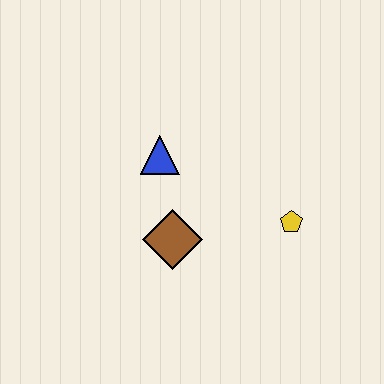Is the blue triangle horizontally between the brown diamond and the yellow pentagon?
No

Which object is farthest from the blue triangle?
The yellow pentagon is farthest from the blue triangle.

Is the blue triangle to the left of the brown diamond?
Yes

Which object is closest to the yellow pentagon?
The brown diamond is closest to the yellow pentagon.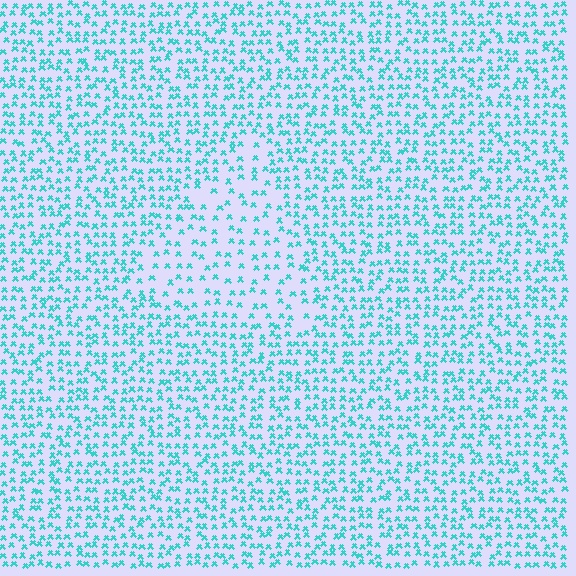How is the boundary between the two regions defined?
The boundary is defined by a change in element density (approximately 1.8x ratio). All elements are the same color, size, and shape.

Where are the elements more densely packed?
The elements are more densely packed outside the triangle boundary.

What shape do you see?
I see a triangle.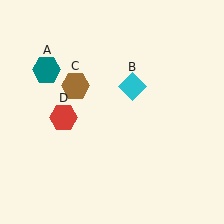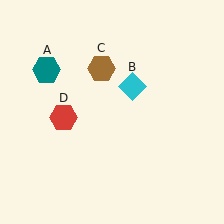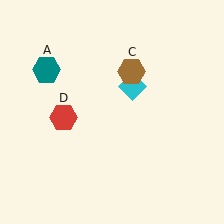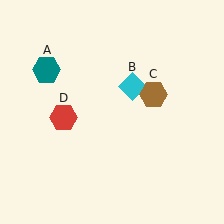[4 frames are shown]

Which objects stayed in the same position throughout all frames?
Teal hexagon (object A) and cyan diamond (object B) and red hexagon (object D) remained stationary.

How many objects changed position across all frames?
1 object changed position: brown hexagon (object C).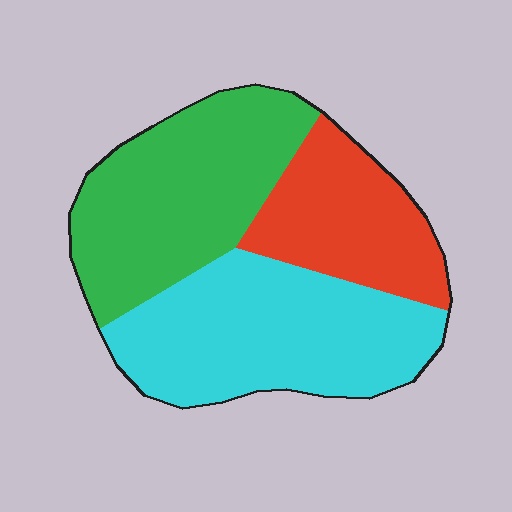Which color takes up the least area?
Red, at roughly 25%.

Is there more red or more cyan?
Cyan.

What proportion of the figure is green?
Green takes up about three eighths (3/8) of the figure.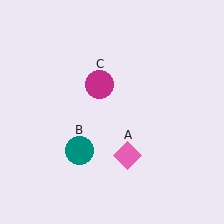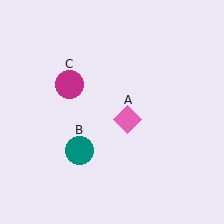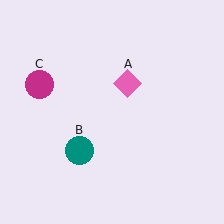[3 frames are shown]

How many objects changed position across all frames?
2 objects changed position: pink diamond (object A), magenta circle (object C).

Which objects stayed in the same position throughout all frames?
Teal circle (object B) remained stationary.